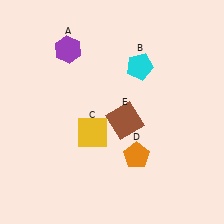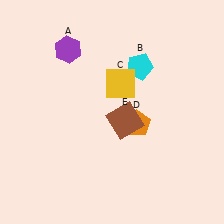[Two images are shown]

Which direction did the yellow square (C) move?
The yellow square (C) moved up.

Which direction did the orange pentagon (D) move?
The orange pentagon (D) moved up.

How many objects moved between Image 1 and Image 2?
2 objects moved between the two images.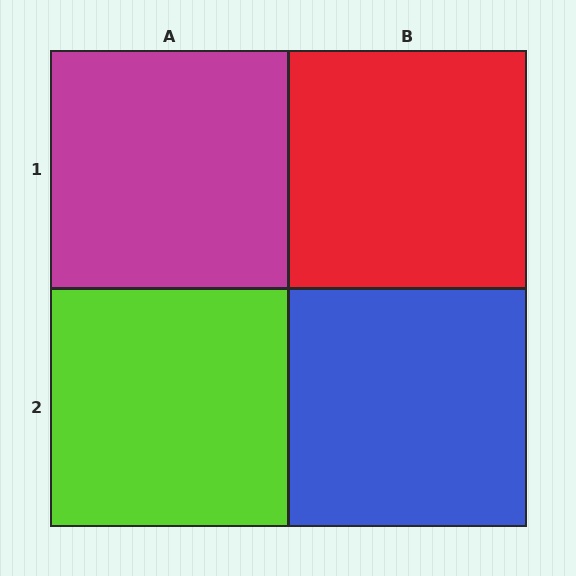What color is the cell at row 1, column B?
Red.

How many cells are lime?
1 cell is lime.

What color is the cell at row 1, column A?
Magenta.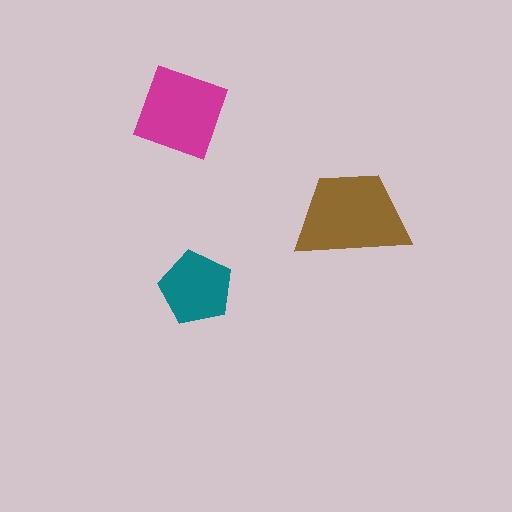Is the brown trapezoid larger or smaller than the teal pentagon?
Larger.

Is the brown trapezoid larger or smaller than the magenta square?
Larger.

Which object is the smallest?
The teal pentagon.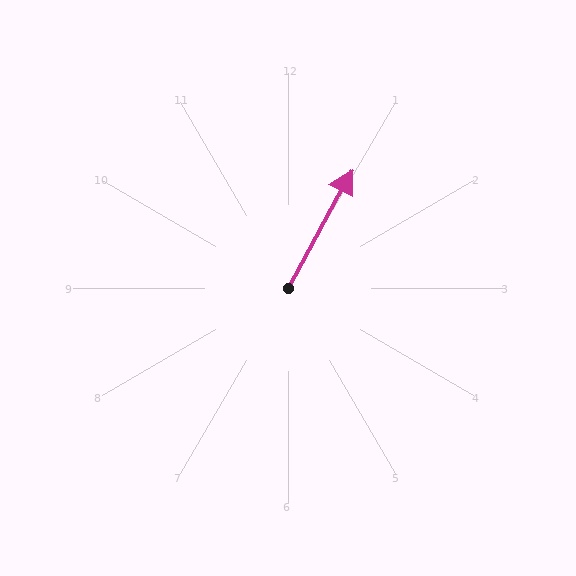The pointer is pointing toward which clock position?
Roughly 1 o'clock.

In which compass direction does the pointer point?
Northeast.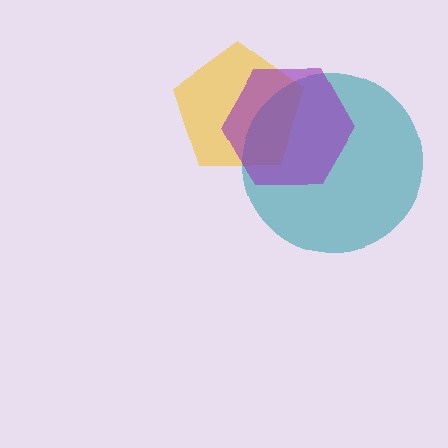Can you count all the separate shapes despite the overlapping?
Yes, there are 3 separate shapes.